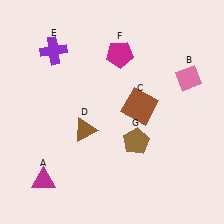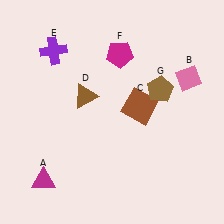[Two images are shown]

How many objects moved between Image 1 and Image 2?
2 objects moved between the two images.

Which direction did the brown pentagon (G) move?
The brown pentagon (G) moved up.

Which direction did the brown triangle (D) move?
The brown triangle (D) moved up.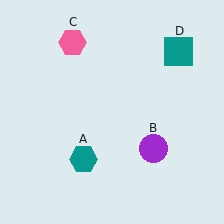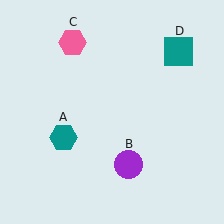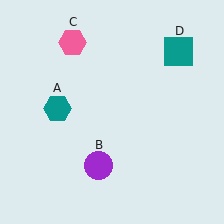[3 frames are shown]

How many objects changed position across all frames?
2 objects changed position: teal hexagon (object A), purple circle (object B).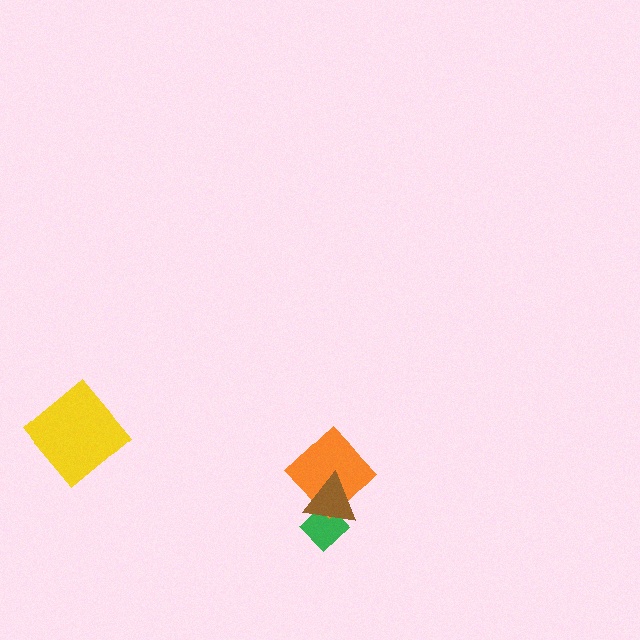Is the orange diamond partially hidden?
Yes, it is partially covered by another shape.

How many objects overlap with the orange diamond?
2 objects overlap with the orange diamond.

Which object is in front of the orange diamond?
The brown triangle is in front of the orange diamond.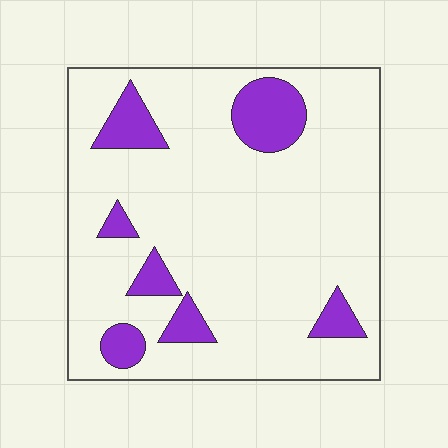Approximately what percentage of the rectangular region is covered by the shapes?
Approximately 15%.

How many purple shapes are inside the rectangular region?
7.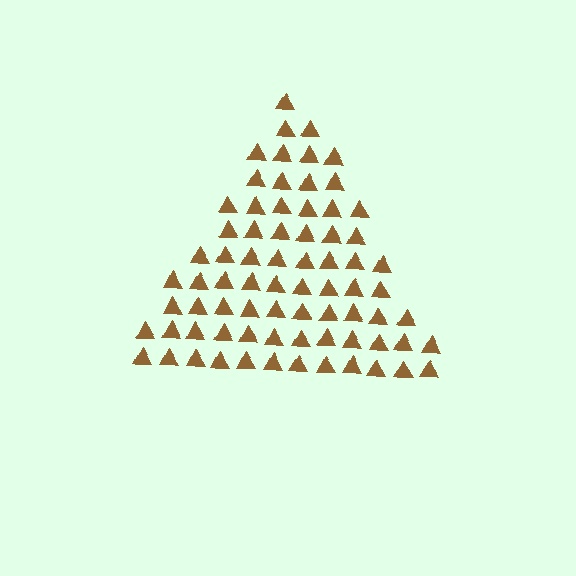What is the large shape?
The large shape is a triangle.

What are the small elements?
The small elements are triangles.